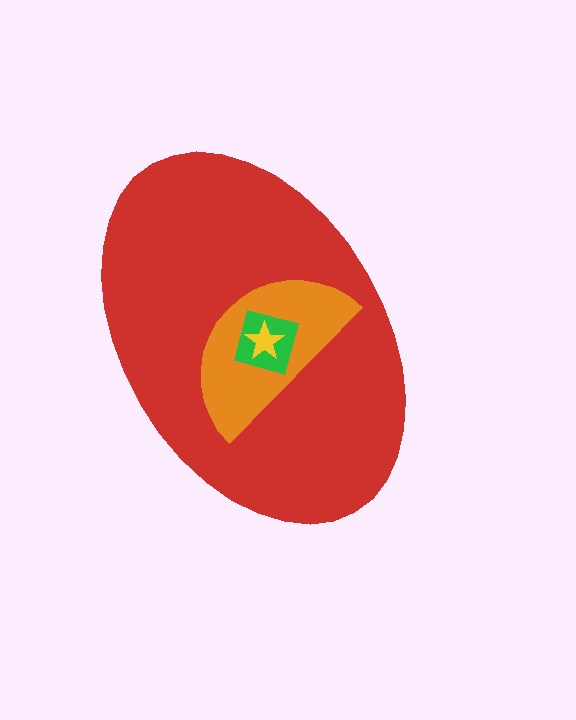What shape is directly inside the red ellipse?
The orange semicircle.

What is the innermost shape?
The yellow star.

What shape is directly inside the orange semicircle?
The green square.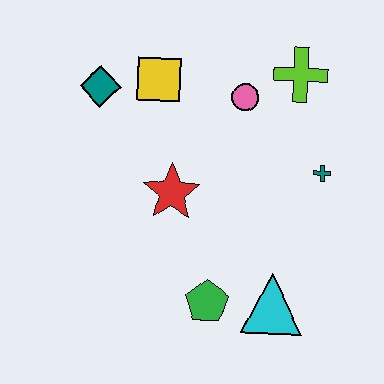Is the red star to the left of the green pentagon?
Yes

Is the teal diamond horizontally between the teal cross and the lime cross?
No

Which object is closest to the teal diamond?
The yellow square is closest to the teal diamond.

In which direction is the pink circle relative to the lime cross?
The pink circle is to the left of the lime cross.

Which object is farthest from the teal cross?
The teal diamond is farthest from the teal cross.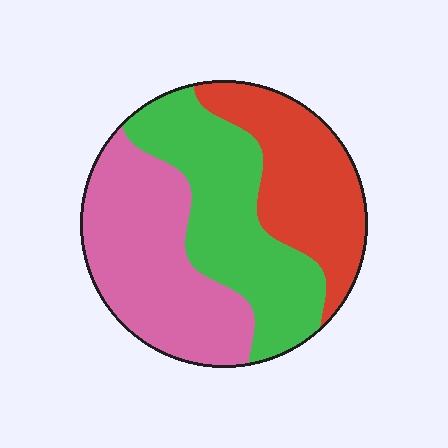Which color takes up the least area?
Red, at roughly 30%.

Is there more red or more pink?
Pink.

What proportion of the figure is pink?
Pink covers 37% of the figure.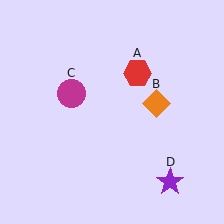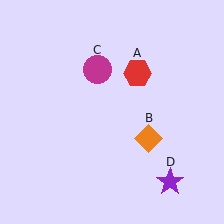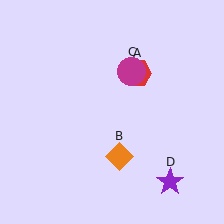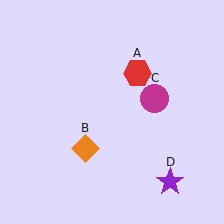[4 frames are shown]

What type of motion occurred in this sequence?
The orange diamond (object B), magenta circle (object C) rotated clockwise around the center of the scene.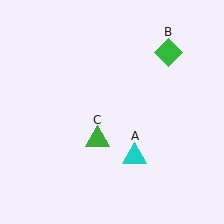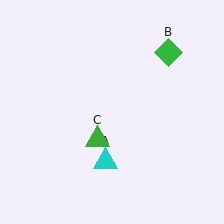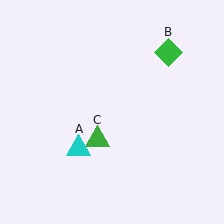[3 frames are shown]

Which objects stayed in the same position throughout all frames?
Green diamond (object B) and green triangle (object C) remained stationary.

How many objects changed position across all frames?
1 object changed position: cyan triangle (object A).